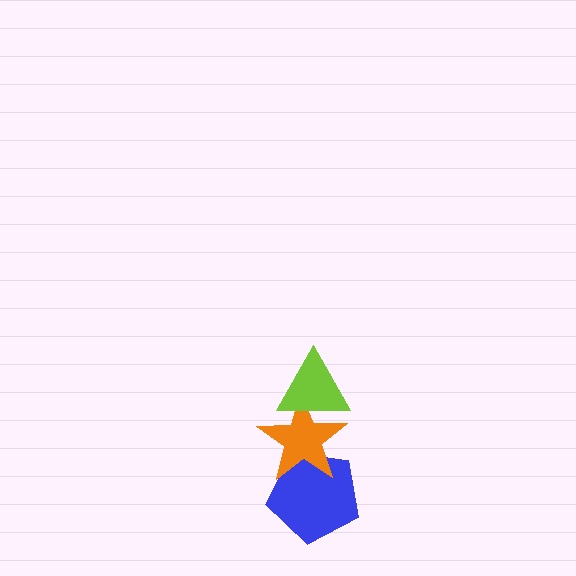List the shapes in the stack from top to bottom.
From top to bottom: the lime triangle, the orange star, the blue pentagon.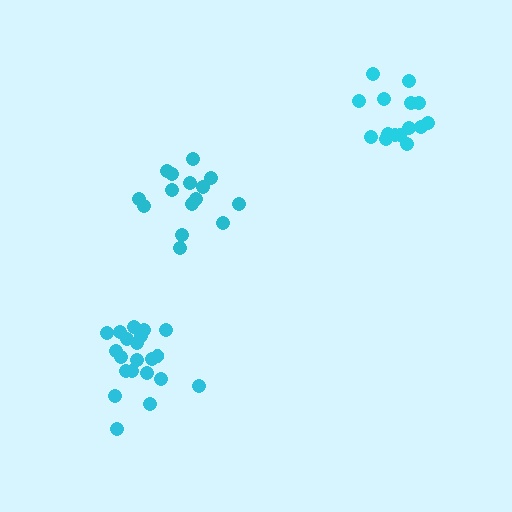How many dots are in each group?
Group 1: 15 dots, Group 2: 21 dots, Group 3: 15 dots (51 total).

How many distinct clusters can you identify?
There are 3 distinct clusters.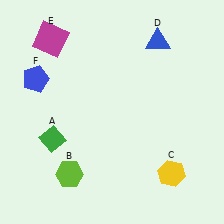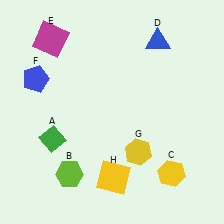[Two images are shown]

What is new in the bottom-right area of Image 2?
A yellow hexagon (G) was added in the bottom-right area of Image 2.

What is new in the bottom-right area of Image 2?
A yellow square (H) was added in the bottom-right area of Image 2.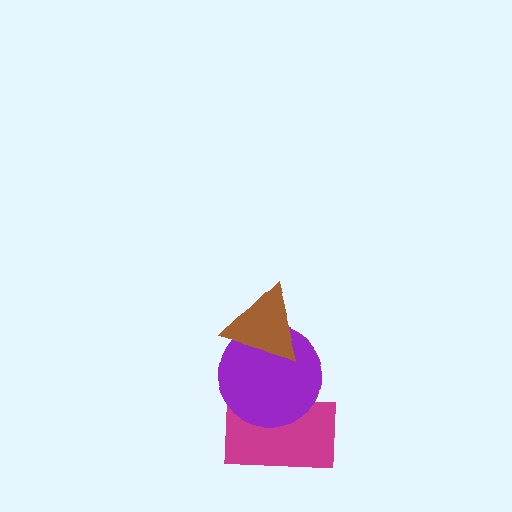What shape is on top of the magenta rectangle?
The purple circle is on top of the magenta rectangle.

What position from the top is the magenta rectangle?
The magenta rectangle is 3rd from the top.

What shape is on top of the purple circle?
The brown triangle is on top of the purple circle.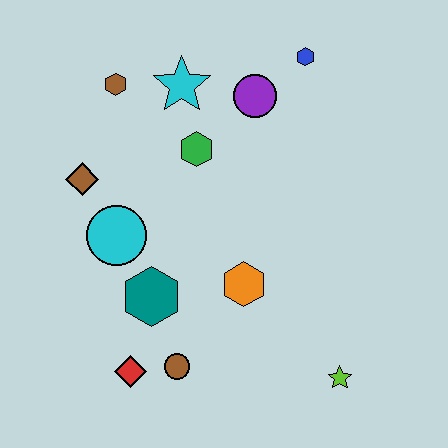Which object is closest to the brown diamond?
The cyan circle is closest to the brown diamond.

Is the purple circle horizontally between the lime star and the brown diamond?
Yes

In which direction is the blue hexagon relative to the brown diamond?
The blue hexagon is to the right of the brown diamond.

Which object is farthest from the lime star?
The brown hexagon is farthest from the lime star.